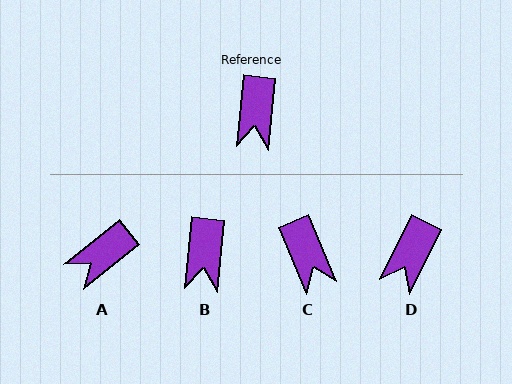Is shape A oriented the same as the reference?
No, it is off by about 46 degrees.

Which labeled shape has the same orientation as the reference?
B.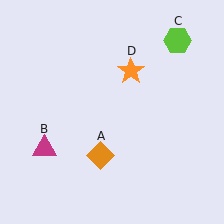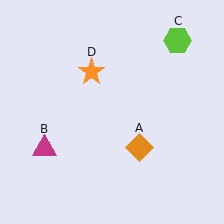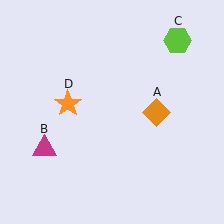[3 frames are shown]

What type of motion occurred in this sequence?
The orange diamond (object A), orange star (object D) rotated counterclockwise around the center of the scene.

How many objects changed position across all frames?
2 objects changed position: orange diamond (object A), orange star (object D).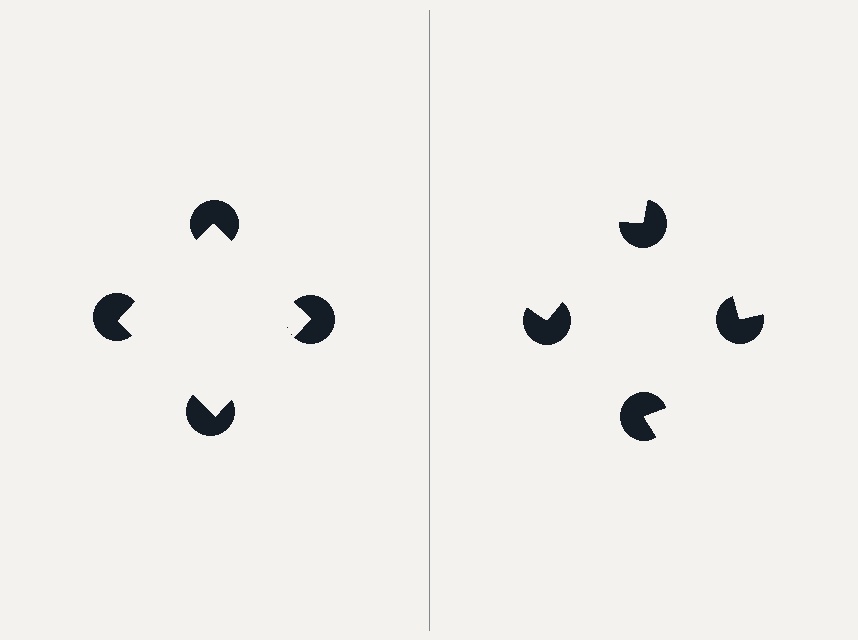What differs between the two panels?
The pac-man discs are positioned identically on both sides; only the wedge orientations differ. On the left they align to a square; on the right they are misaligned.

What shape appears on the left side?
An illusory square.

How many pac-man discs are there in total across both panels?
8 — 4 on each side.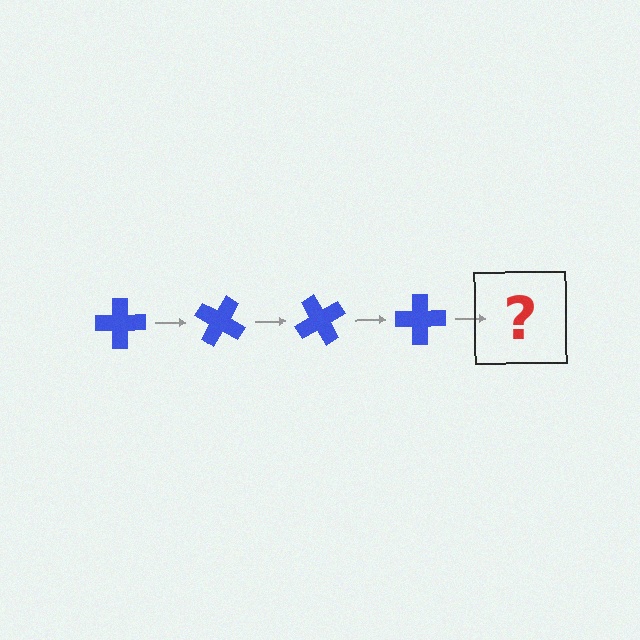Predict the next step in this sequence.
The next step is a blue cross rotated 120 degrees.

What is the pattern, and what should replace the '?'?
The pattern is that the cross rotates 30 degrees each step. The '?' should be a blue cross rotated 120 degrees.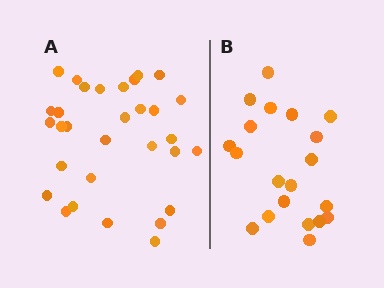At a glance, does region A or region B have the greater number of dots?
Region A (the left region) has more dots.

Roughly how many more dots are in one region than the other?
Region A has roughly 12 or so more dots than region B.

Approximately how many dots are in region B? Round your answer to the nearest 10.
About 20 dots.